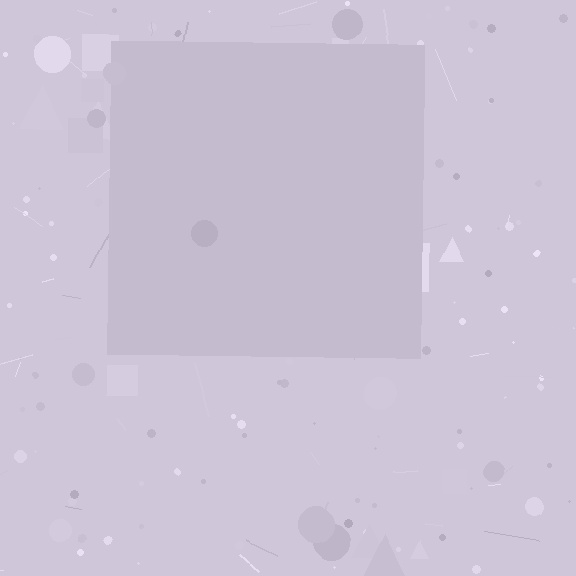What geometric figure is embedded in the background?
A square is embedded in the background.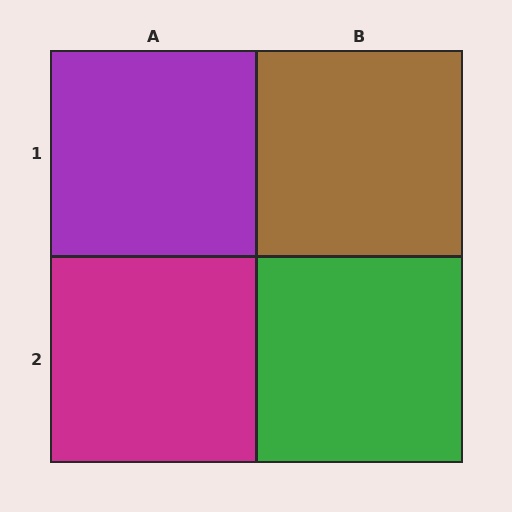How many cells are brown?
1 cell is brown.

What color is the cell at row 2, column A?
Magenta.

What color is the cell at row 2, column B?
Green.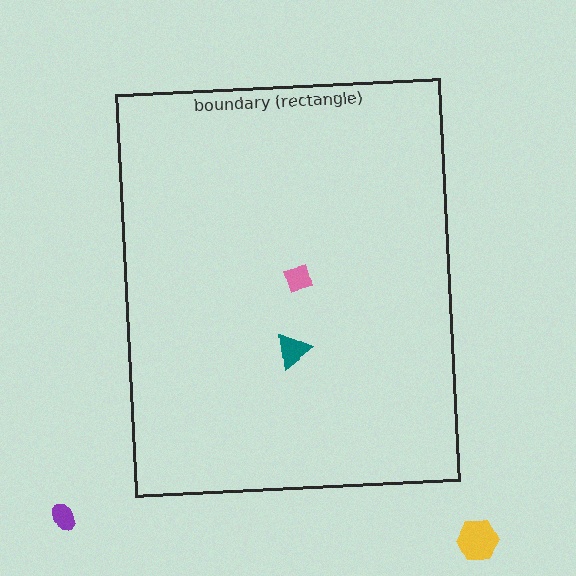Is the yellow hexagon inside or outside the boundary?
Outside.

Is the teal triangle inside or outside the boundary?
Inside.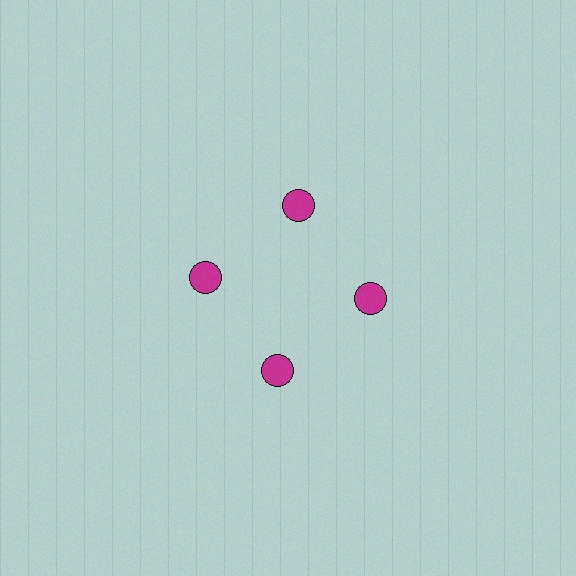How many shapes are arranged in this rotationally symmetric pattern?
There are 4 shapes, arranged in 4 groups of 1.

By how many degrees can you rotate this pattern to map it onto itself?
The pattern maps onto itself every 90 degrees of rotation.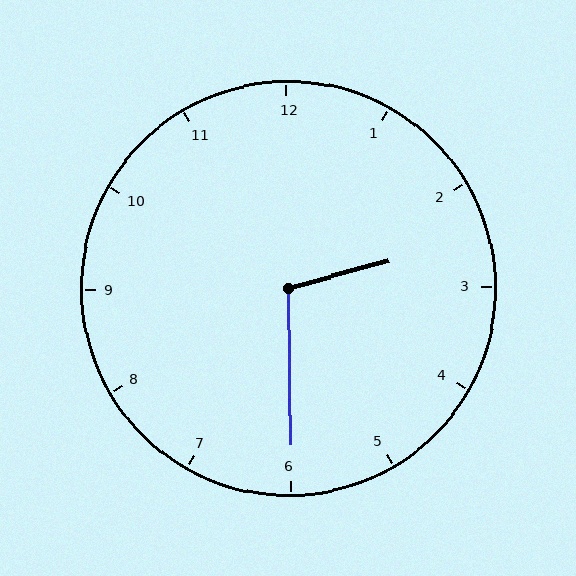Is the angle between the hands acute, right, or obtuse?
It is obtuse.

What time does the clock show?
2:30.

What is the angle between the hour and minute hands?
Approximately 105 degrees.